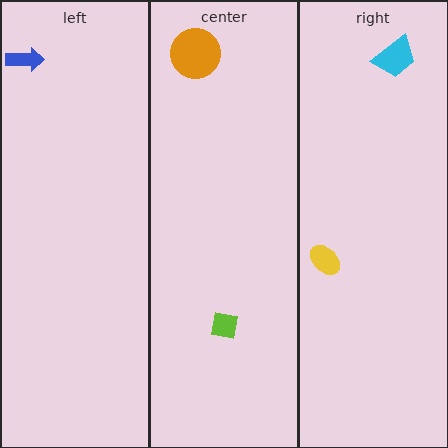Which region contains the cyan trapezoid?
The right region.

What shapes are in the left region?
The blue arrow.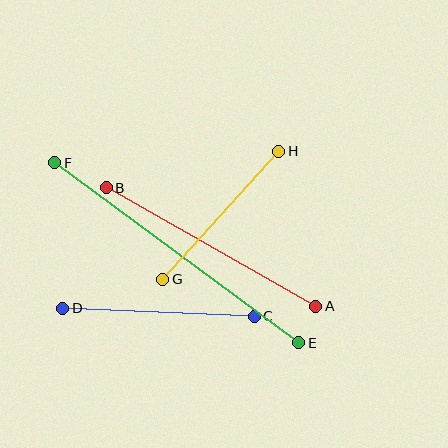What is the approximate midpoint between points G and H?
The midpoint is at approximately (221, 215) pixels.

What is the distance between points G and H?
The distance is approximately 173 pixels.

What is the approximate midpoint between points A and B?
The midpoint is at approximately (211, 247) pixels.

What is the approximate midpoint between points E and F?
The midpoint is at approximately (177, 253) pixels.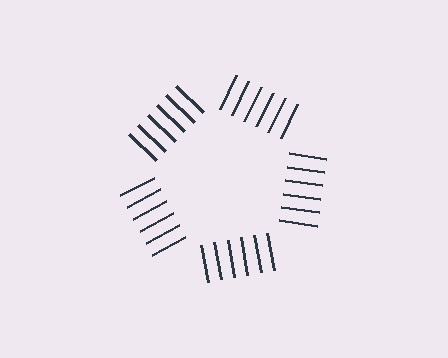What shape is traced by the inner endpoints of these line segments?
An illusory pentagon — the line segments terminate on its edges but no continuous stroke is drawn.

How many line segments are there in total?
30 — 6 along each of the 5 edges.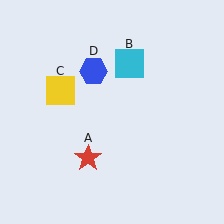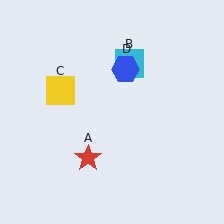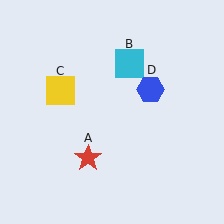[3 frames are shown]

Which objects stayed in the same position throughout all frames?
Red star (object A) and cyan square (object B) and yellow square (object C) remained stationary.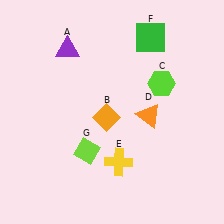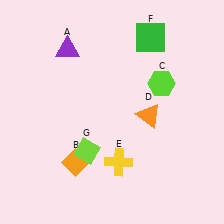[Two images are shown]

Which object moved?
The orange diamond (B) moved down.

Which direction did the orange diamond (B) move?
The orange diamond (B) moved down.